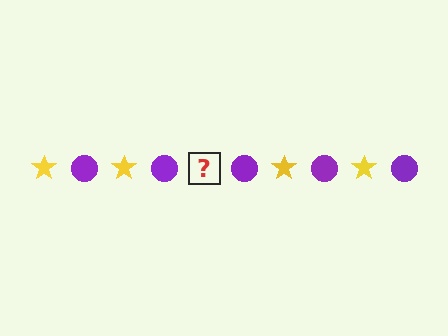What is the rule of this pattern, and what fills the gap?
The rule is that the pattern alternates between yellow star and purple circle. The gap should be filled with a yellow star.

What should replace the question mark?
The question mark should be replaced with a yellow star.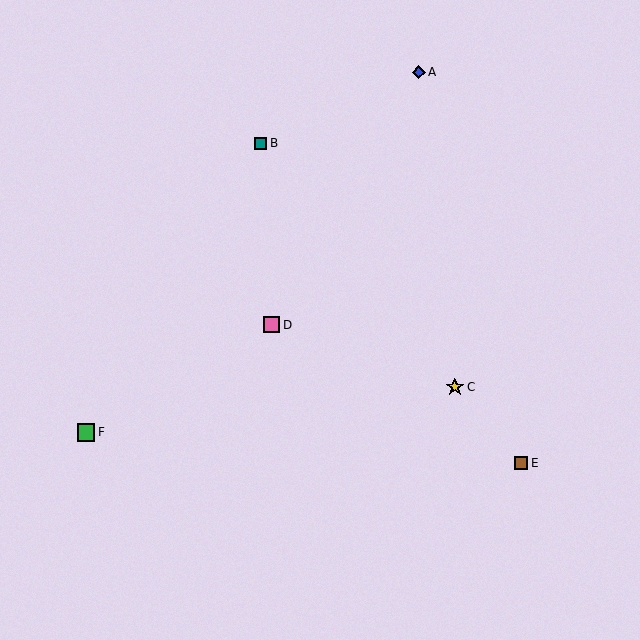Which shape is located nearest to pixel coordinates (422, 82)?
The blue diamond (labeled A) at (419, 72) is nearest to that location.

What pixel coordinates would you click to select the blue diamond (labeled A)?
Click at (419, 72) to select the blue diamond A.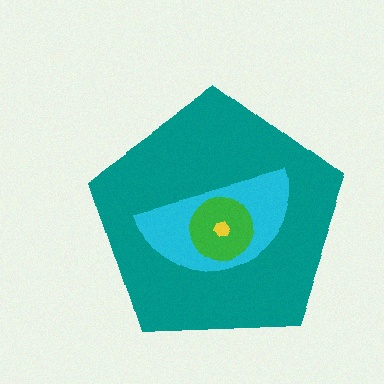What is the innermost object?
The yellow hexagon.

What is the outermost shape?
The teal pentagon.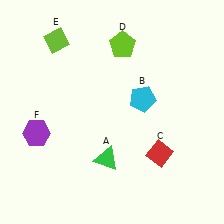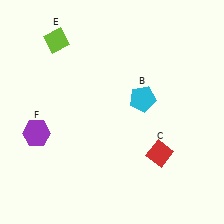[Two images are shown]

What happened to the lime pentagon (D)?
The lime pentagon (D) was removed in Image 2. It was in the top-right area of Image 1.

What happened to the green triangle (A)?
The green triangle (A) was removed in Image 2. It was in the bottom-left area of Image 1.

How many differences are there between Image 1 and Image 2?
There are 2 differences between the two images.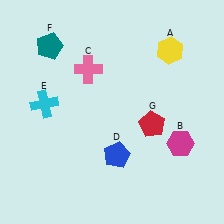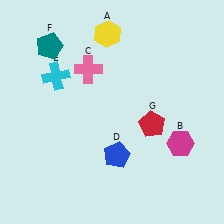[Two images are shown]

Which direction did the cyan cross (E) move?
The cyan cross (E) moved up.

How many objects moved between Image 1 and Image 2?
2 objects moved between the two images.